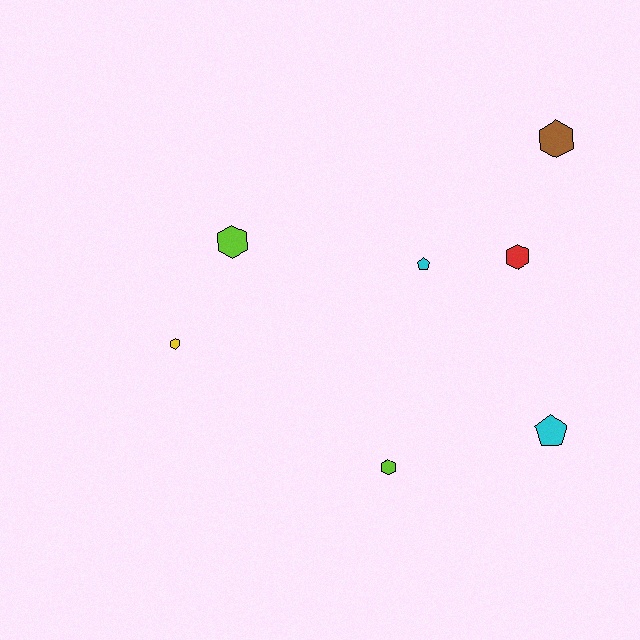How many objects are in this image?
There are 7 objects.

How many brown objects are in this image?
There is 1 brown object.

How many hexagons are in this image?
There are 5 hexagons.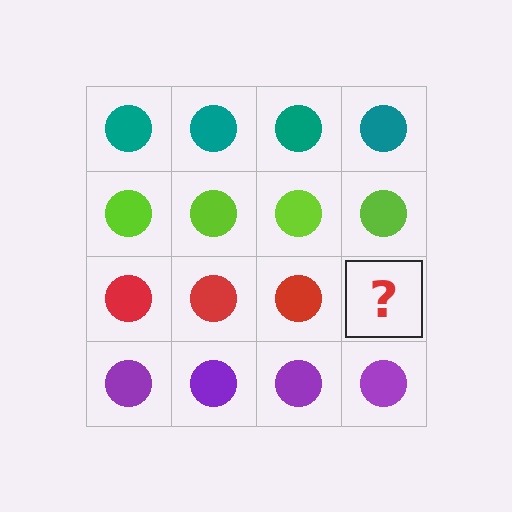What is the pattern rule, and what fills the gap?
The rule is that each row has a consistent color. The gap should be filled with a red circle.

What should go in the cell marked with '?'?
The missing cell should contain a red circle.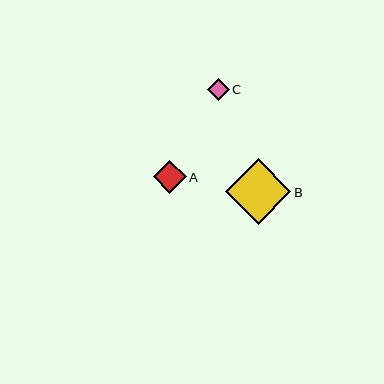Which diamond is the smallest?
Diamond C is the smallest with a size of approximately 22 pixels.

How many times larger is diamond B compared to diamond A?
Diamond B is approximately 2.0 times the size of diamond A.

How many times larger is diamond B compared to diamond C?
Diamond B is approximately 3.0 times the size of diamond C.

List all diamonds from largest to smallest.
From largest to smallest: B, A, C.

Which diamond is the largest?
Diamond B is the largest with a size of approximately 66 pixels.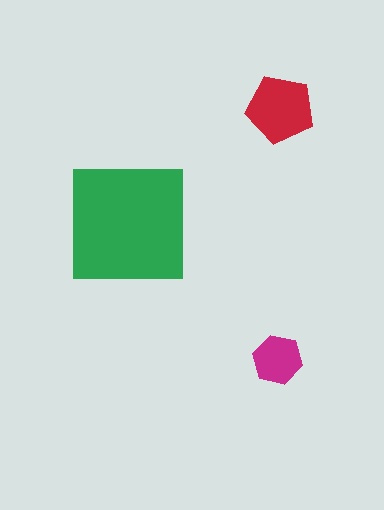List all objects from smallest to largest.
The magenta hexagon, the red pentagon, the green square.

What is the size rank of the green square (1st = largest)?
1st.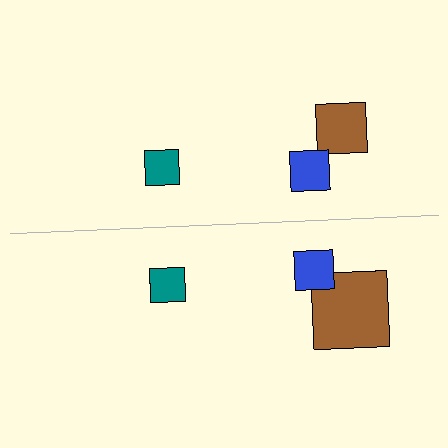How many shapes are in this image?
There are 6 shapes in this image.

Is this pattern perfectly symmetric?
No, the pattern is not perfectly symmetric. The brown square on the bottom side has a different size than its mirror counterpart.